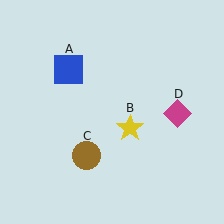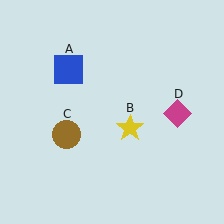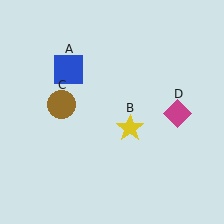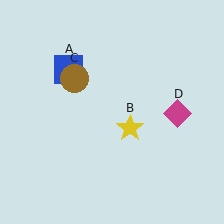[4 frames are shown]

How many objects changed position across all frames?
1 object changed position: brown circle (object C).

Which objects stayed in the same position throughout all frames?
Blue square (object A) and yellow star (object B) and magenta diamond (object D) remained stationary.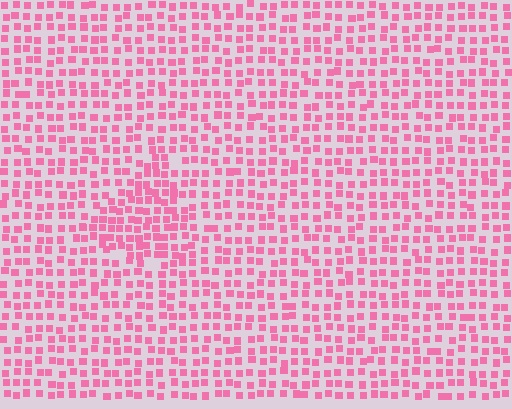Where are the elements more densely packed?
The elements are more densely packed inside the triangle boundary.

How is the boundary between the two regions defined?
The boundary is defined by a change in element density (approximately 1.5x ratio). All elements are the same color, size, and shape.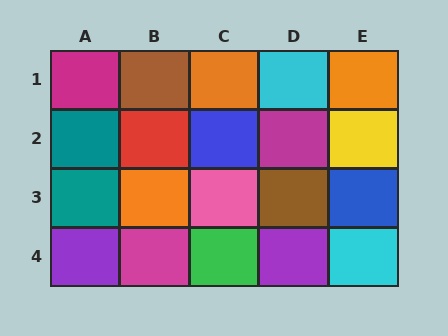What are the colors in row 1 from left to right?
Magenta, brown, orange, cyan, orange.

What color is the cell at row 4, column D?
Purple.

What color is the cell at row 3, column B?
Orange.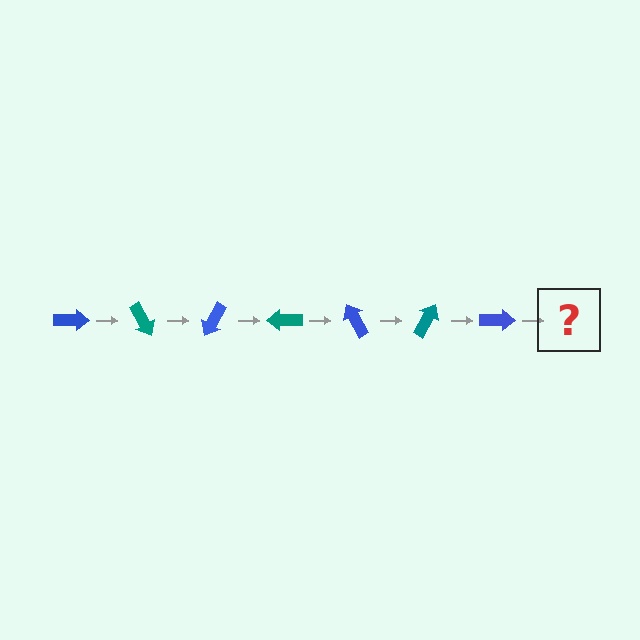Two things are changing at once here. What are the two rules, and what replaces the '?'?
The two rules are that it rotates 60 degrees each step and the color cycles through blue and teal. The '?' should be a teal arrow, rotated 420 degrees from the start.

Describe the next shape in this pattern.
It should be a teal arrow, rotated 420 degrees from the start.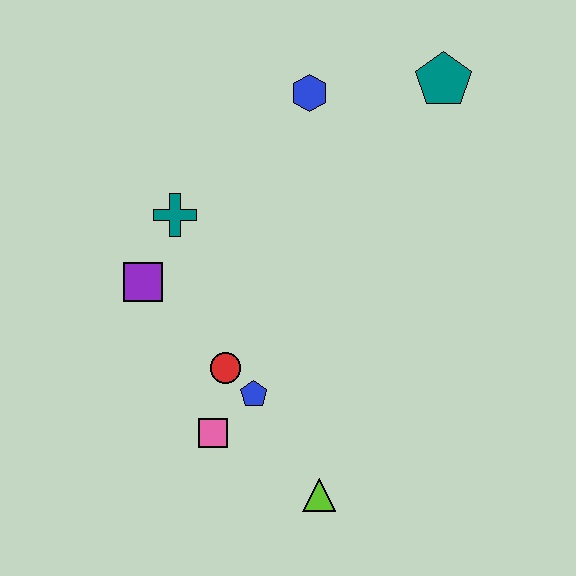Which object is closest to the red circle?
The blue pentagon is closest to the red circle.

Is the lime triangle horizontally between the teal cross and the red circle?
No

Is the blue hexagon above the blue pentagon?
Yes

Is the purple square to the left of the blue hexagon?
Yes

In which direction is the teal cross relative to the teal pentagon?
The teal cross is to the left of the teal pentagon.